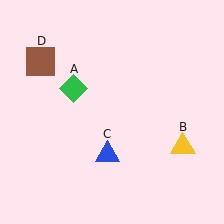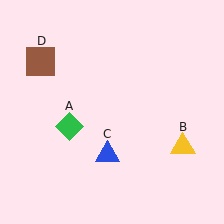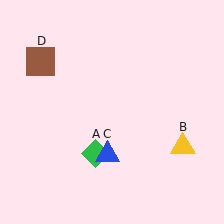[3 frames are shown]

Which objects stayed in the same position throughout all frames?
Yellow triangle (object B) and blue triangle (object C) and brown square (object D) remained stationary.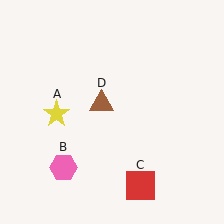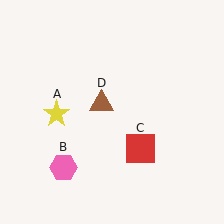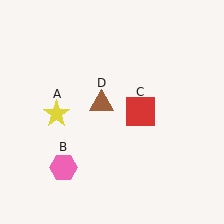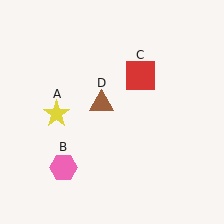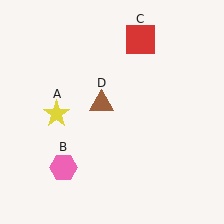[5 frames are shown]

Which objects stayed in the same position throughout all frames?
Yellow star (object A) and pink hexagon (object B) and brown triangle (object D) remained stationary.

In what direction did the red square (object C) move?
The red square (object C) moved up.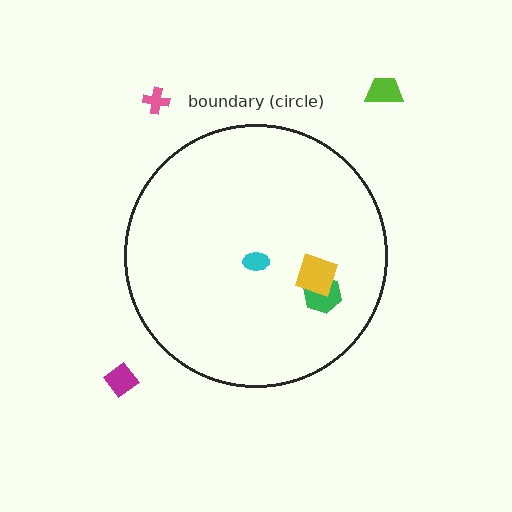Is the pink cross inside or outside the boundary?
Outside.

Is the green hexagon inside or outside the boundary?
Inside.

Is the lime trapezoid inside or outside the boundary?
Outside.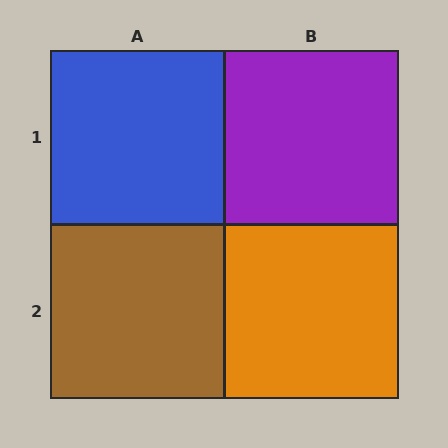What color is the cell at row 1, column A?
Blue.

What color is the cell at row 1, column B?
Purple.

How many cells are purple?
1 cell is purple.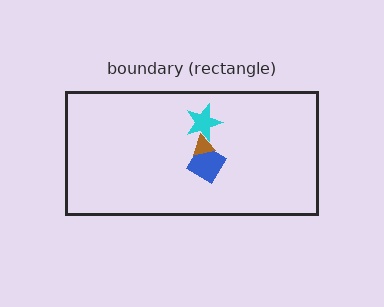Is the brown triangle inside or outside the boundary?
Inside.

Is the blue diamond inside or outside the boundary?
Inside.